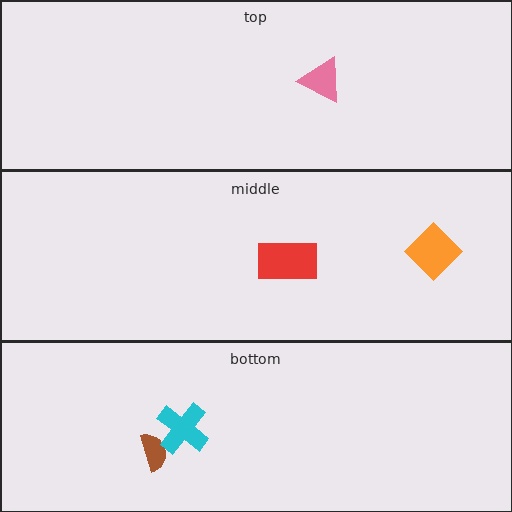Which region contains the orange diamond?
The middle region.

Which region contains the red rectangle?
The middle region.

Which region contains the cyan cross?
The bottom region.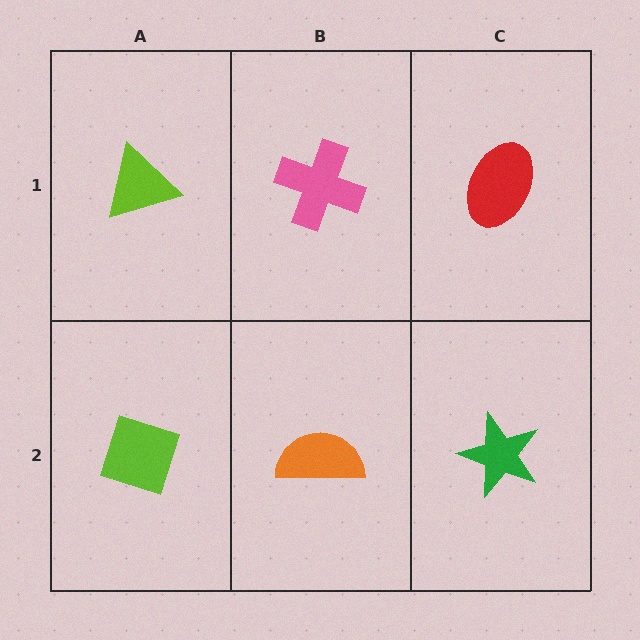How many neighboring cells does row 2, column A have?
2.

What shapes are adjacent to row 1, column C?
A green star (row 2, column C), a pink cross (row 1, column B).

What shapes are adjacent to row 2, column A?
A lime triangle (row 1, column A), an orange semicircle (row 2, column B).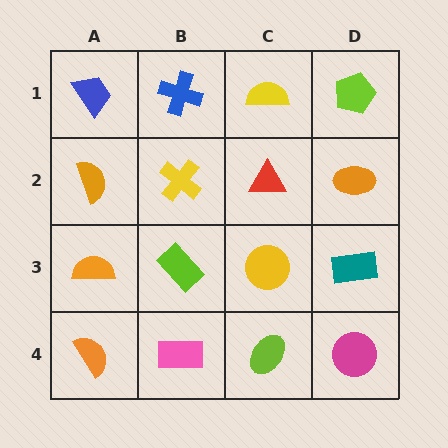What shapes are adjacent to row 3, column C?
A red triangle (row 2, column C), a lime ellipse (row 4, column C), a lime rectangle (row 3, column B), a teal rectangle (row 3, column D).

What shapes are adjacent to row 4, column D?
A teal rectangle (row 3, column D), a lime ellipse (row 4, column C).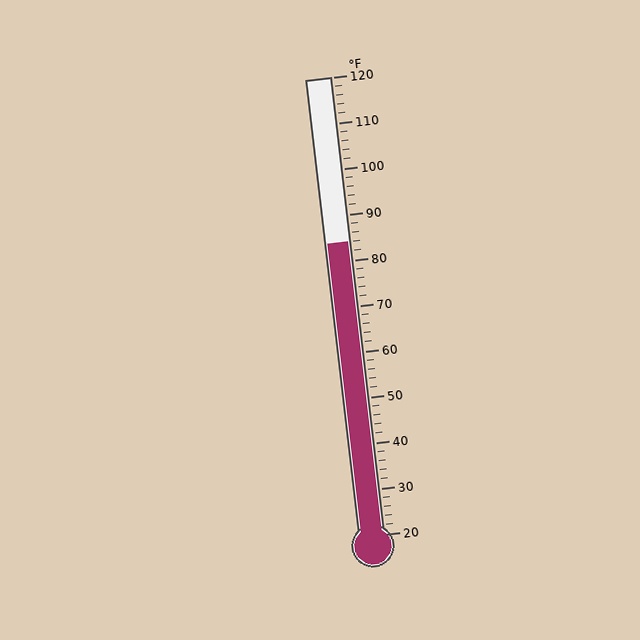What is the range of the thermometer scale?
The thermometer scale ranges from 20°F to 120°F.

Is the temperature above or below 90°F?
The temperature is below 90°F.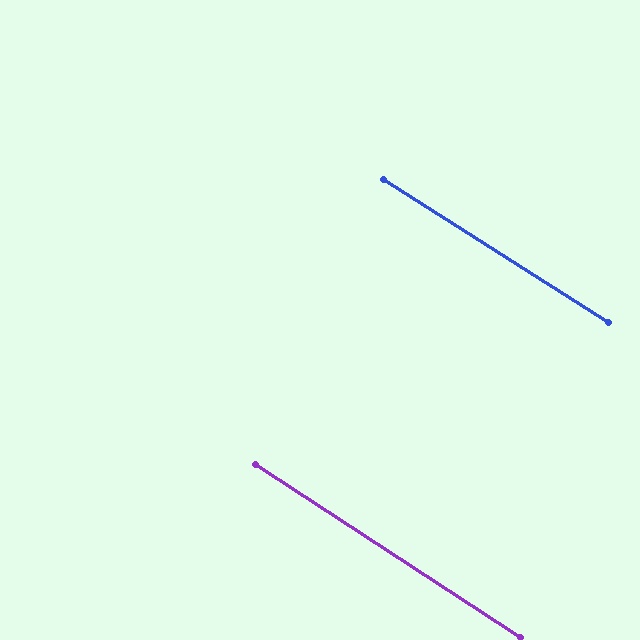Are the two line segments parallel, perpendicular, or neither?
Parallel — their directions differ by only 0.7°.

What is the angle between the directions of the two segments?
Approximately 1 degree.